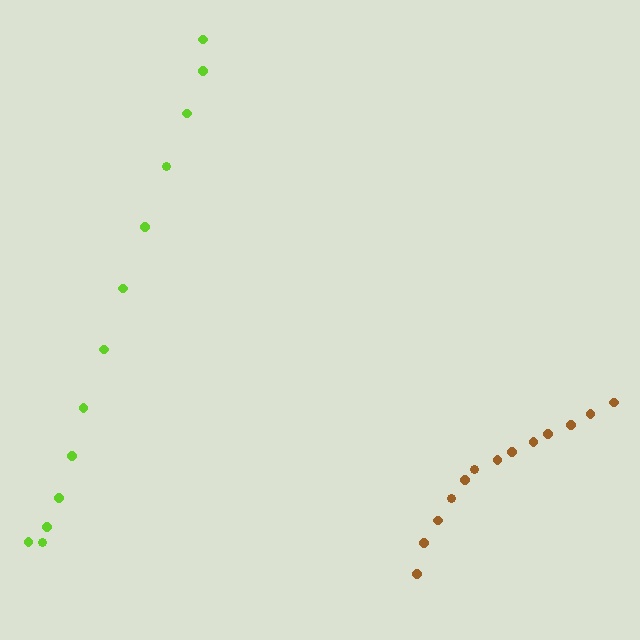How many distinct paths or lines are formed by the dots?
There are 2 distinct paths.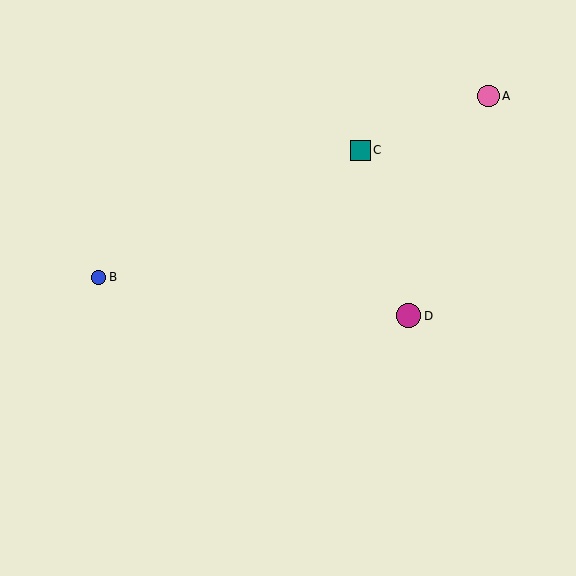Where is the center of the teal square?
The center of the teal square is at (360, 150).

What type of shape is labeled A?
Shape A is a pink circle.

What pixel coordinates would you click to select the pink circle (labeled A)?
Click at (488, 96) to select the pink circle A.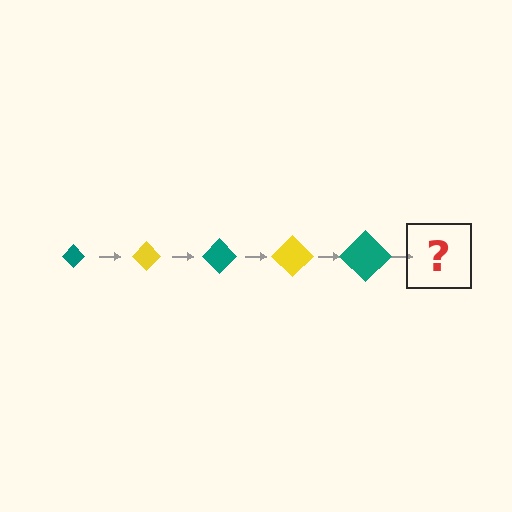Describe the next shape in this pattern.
It should be a yellow diamond, larger than the previous one.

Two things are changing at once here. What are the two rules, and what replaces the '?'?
The two rules are that the diamond grows larger each step and the color cycles through teal and yellow. The '?' should be a yellow diamond, larger than the previous one.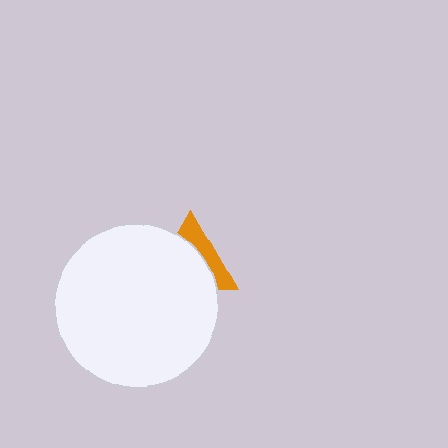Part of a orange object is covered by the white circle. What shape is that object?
It is a triangle.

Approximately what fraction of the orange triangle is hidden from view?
Roughly 64% of the orange triangle is hidden behind the white circle.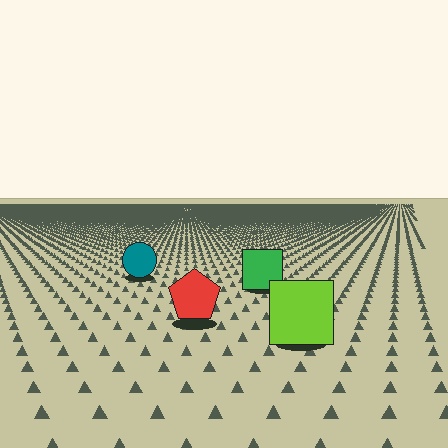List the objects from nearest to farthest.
From nearest to farthest: the lime square, the red pentagon, the green square, the teal circle.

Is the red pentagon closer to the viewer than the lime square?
No. The lime square is closer — you can tell from the texture gradient: the ground texture is coarser near it.